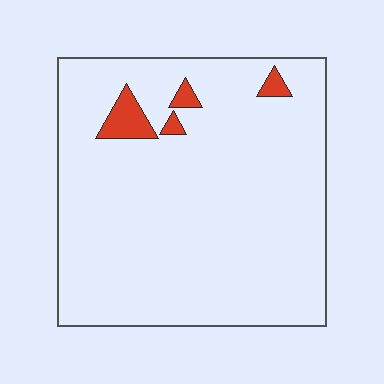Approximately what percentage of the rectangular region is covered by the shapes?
Approximately 5%.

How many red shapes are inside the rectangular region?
4.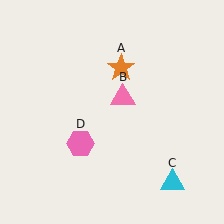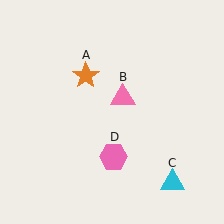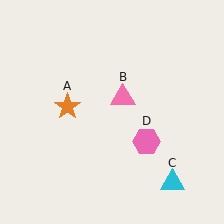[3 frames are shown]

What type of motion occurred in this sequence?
The orange star (object A), pink hexagon (object D) rotated counterclockwise around the center of the scene.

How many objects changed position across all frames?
2 objects changed position: orange star (object A), pink hexagon (object D).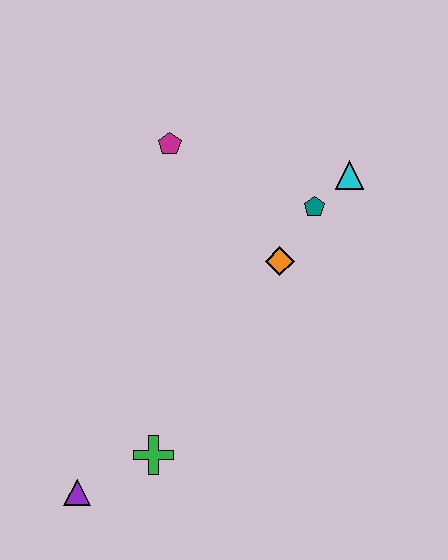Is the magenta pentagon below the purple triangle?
No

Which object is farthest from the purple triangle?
The cyan triangle is farthest from the purple triangle.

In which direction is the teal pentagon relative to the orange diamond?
The teal pentagon is above the orange diamond.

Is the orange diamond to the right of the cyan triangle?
No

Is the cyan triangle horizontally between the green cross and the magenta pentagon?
No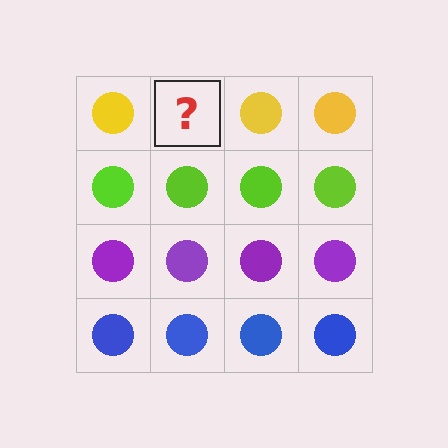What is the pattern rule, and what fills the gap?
The rule is that each row has a consistent color. The gap should be filled with a yellow circle.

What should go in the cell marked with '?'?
The missing cell should contain a yellow circle.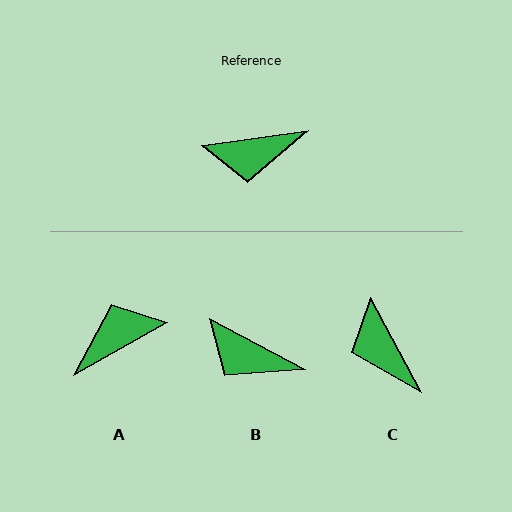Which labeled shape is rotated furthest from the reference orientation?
A, about 159 degrees away.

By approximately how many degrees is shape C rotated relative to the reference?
Approximately 70 degrees clockwise.